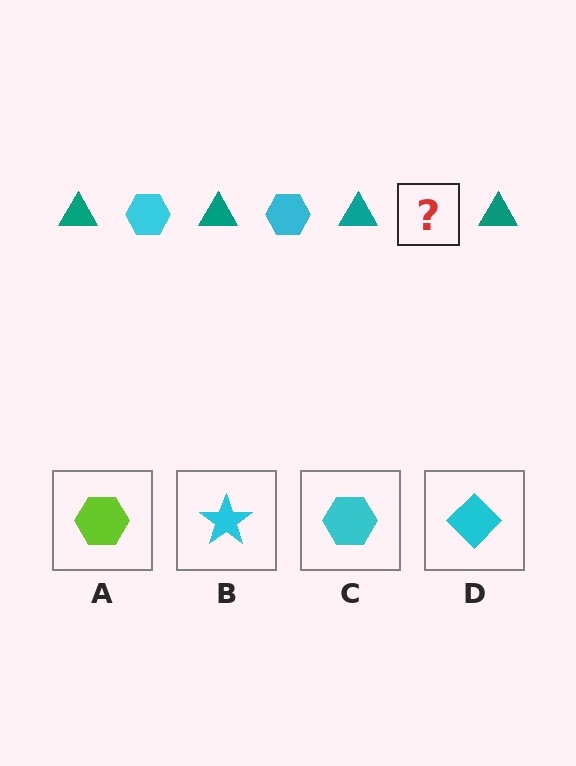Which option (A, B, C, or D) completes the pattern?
C.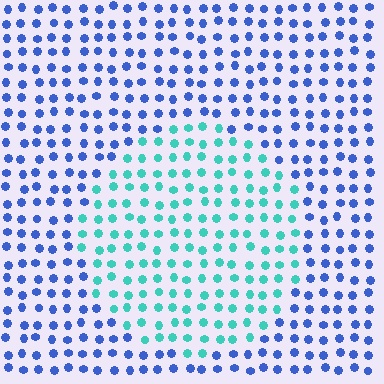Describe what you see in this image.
The image is filled with small blue elements in a uniform arrangement. A circle-shaped region is visible where the elements are tinted to a slightly different hue, forming a subtle color boundary.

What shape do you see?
I see a circle.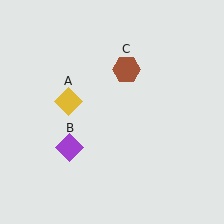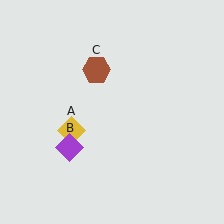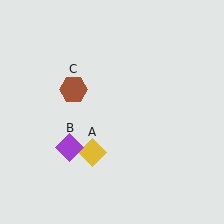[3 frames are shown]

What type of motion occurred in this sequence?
The yellow diamond (object A), brown hexagon (object C) rotated counterclockwise around the center of the scene.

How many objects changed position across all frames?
2 objects changed position: yellow diamond (object A), brown hexagon (object C).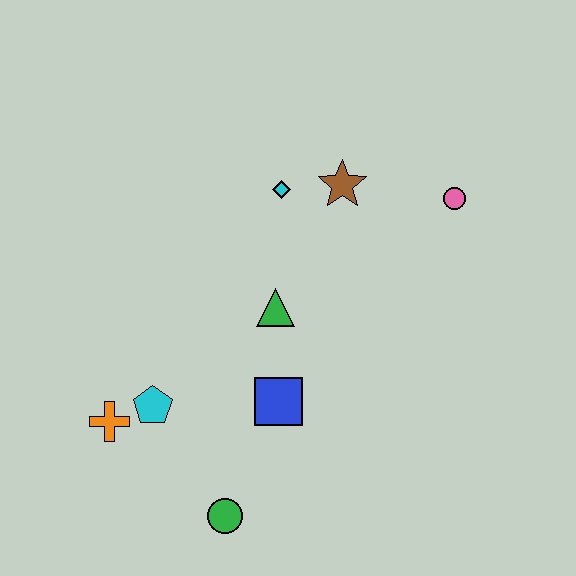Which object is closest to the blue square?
The green triangle is closest to the blue square.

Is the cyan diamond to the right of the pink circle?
No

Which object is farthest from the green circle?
The pink circle is farthest from the green circle.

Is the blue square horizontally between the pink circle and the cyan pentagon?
Yes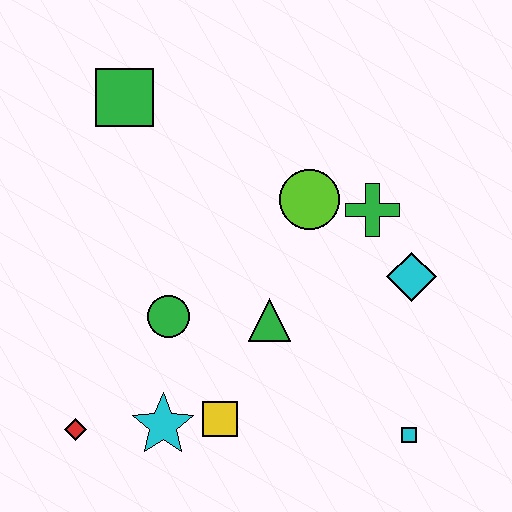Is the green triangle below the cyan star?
No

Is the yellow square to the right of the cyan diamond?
No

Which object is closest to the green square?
The lime circle is closest to the green square.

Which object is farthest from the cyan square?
The green square is farthest from the cyan square.